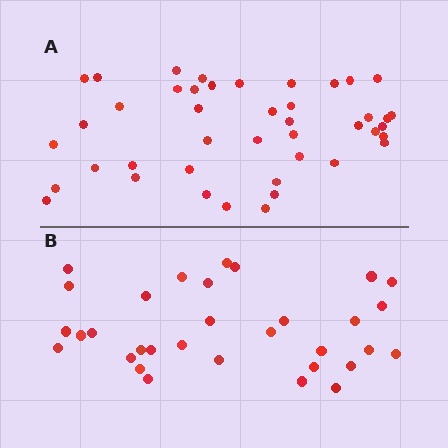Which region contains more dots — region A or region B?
Region A (the top region) has more dots.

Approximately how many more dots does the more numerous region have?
Region A has roughly 12 or so more dots than region B.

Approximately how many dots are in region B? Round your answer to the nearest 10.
About 30 dots. (The exact count is 32, which rounds to 30.)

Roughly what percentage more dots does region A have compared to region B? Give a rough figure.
About 35% more.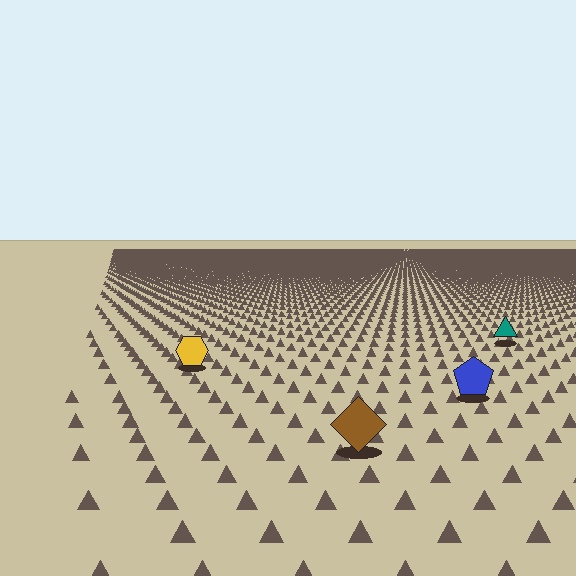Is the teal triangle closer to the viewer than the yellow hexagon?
No. The yellow hexagon is closer — you can tell from the texture gradient: the ground texture is coarser near it.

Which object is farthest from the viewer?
The teal triangle is farthest from the viewer. It appears smaller and the ground texture around it is denser.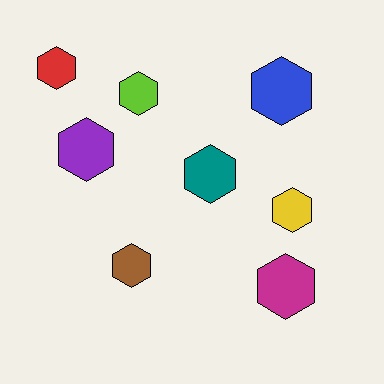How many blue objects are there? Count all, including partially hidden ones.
There is 1 blue object.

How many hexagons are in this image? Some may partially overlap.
There are 8 hexagons.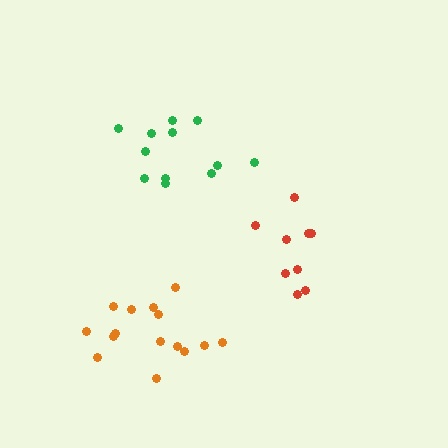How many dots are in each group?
Group 1: 9 dots, Group 2: 12 dots, Group 3: 15 dots (36 total).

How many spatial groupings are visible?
There are 3 spatial groupings.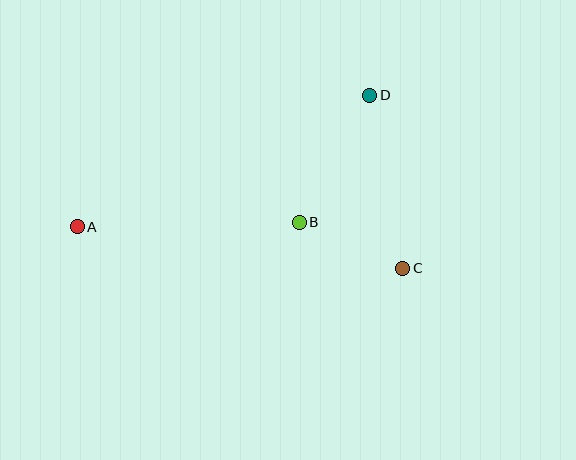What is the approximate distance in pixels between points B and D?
The distance between B and D is approximately 145 pixels.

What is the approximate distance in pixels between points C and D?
The distance between C and D is approximately 176 pixels.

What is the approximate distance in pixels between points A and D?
The distance between A and D is approximately 321 pixels.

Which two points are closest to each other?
Points B and C are closest to each other.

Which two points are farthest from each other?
Points A and C are farthest from each other.